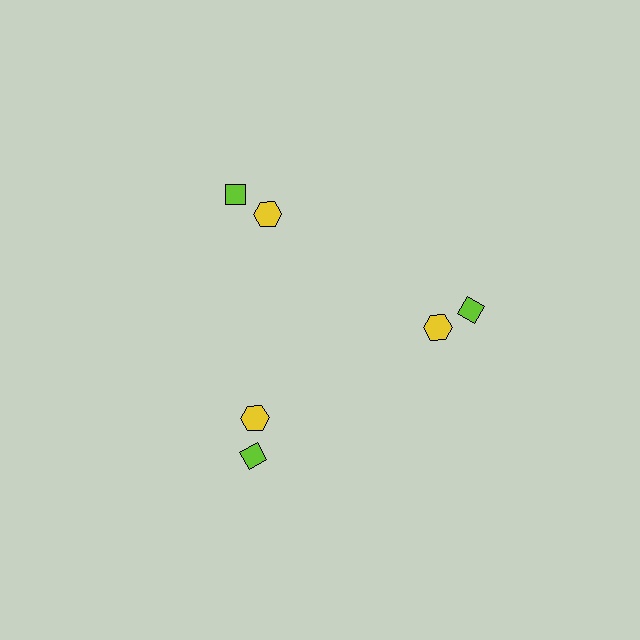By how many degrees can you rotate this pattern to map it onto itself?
The pattern maps onto itself every 120 degrees of rotation.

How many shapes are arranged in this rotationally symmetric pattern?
There are 6 shapes, arranged in 3 groups of 2.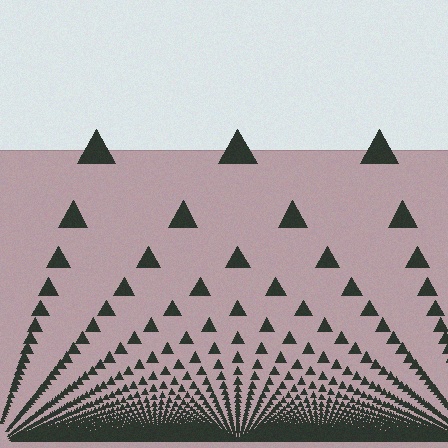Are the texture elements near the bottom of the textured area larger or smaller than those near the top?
Smaller. The gradient is inverted — elements near the bottom are smaller and denser.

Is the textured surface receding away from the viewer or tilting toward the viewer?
The surface appears to tilt toward the viewer. Texture elements get larger and sparser toward the top.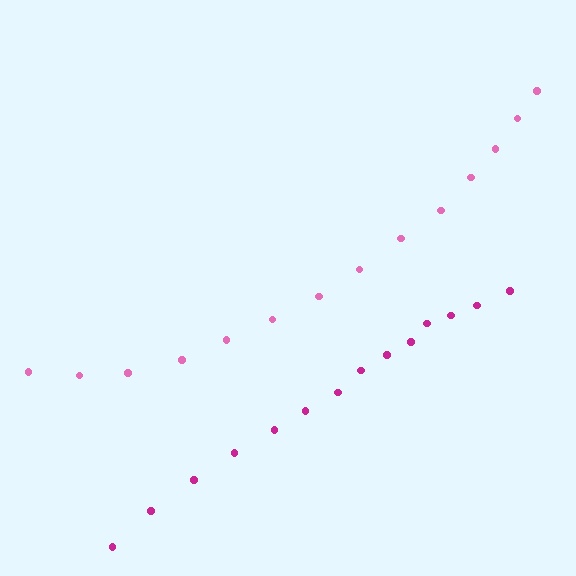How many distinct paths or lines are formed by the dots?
There are 2 distinct paths.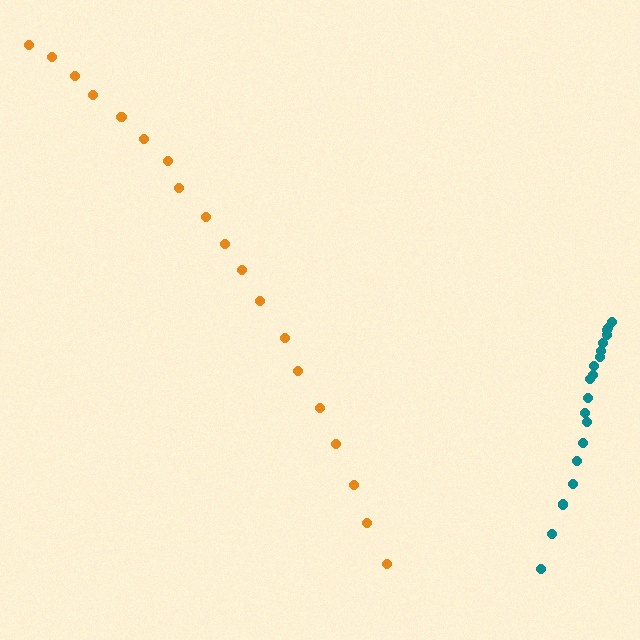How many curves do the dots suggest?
There are 2 distinct paths.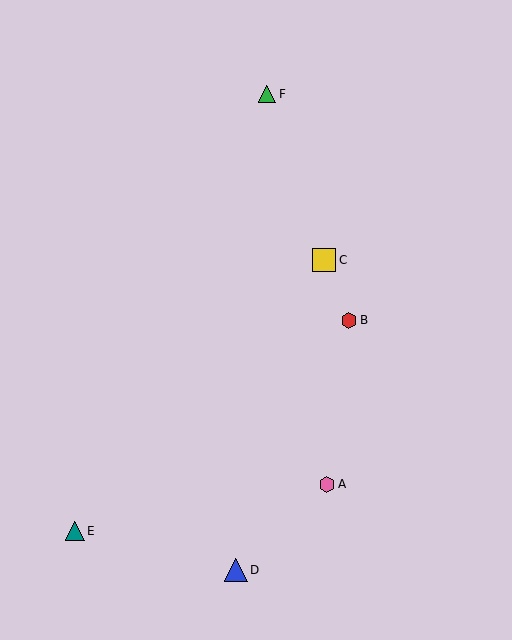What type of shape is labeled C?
Shape C is a yellow square.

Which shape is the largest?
The yellow square (labeled C) is the largest.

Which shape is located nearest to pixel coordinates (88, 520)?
The teal triangle (labeled E) at (75, 531) is nearest to that location.